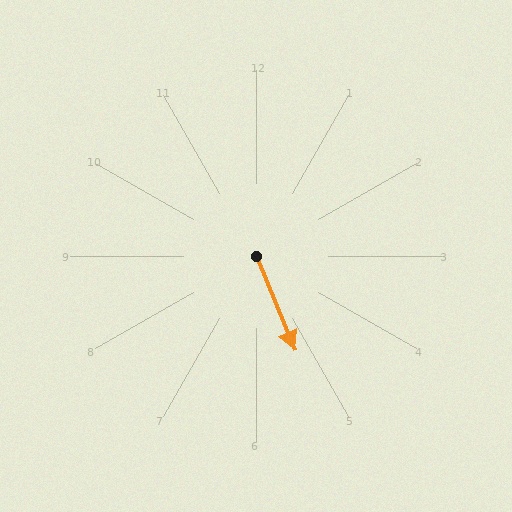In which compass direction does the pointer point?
South.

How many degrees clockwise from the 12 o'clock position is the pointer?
Approximately 158 degrees.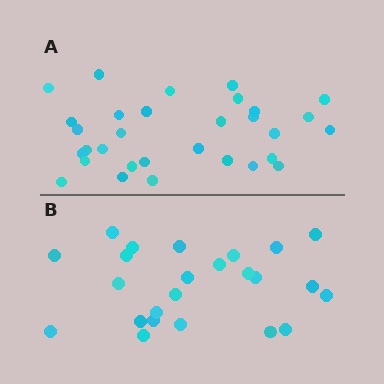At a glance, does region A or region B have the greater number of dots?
Region A (the top region) has more dots.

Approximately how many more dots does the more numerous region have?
Region A has roughly 8 or so more dots than region B.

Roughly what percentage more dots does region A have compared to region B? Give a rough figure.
About 30% more.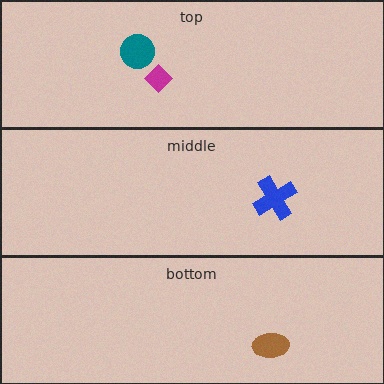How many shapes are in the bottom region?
1.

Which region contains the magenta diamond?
The top region.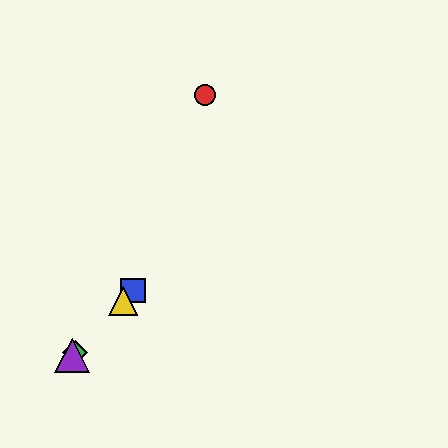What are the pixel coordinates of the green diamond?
The green diamond is at (75, 353).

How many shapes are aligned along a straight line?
4 shapes (the blue square, the green diamond, the yellow triangle, the purple triangle) are aligned along a straight line.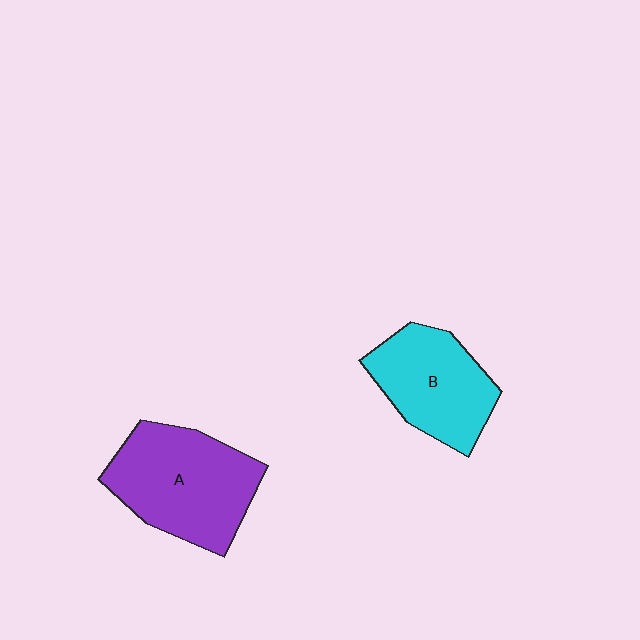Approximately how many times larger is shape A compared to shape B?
Approximately 1.3 times.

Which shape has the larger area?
Shape A (purple).